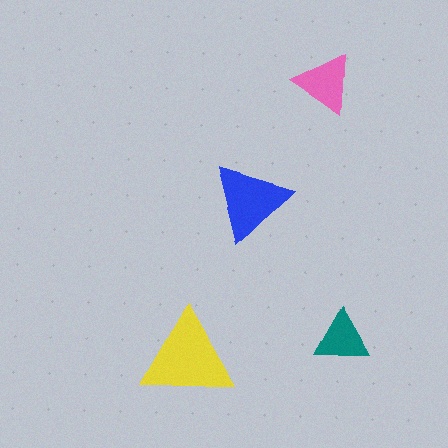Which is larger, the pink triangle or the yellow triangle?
The yellow one.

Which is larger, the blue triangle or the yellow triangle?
The yellow one.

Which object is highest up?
The pink triangle is topmost.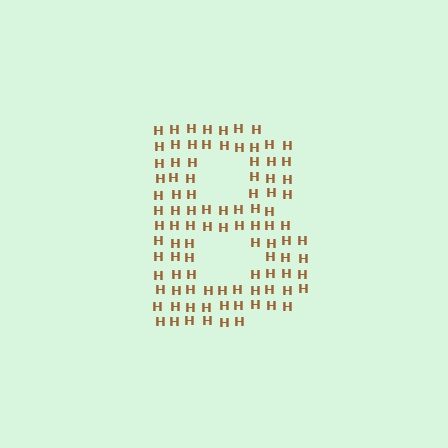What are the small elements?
The small elements are letter H's.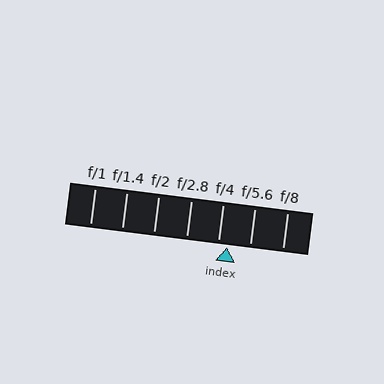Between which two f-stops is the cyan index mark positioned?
The index mark is between f/4 and f/5.6.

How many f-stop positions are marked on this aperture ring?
There are 7 f-stop positions marked.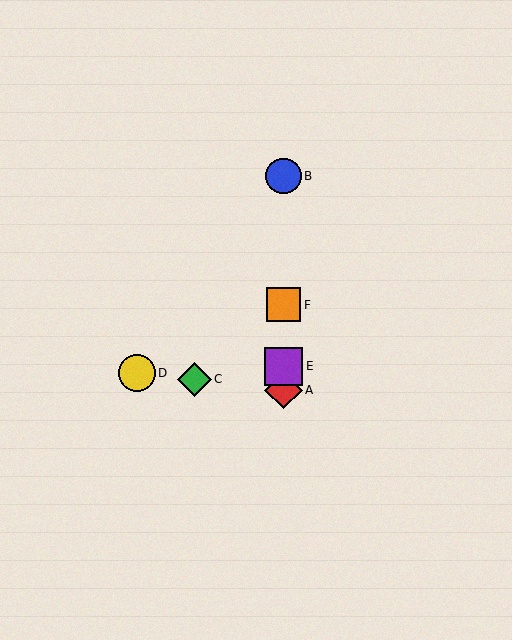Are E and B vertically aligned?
Yes, both are at x≈284.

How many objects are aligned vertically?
4 objects (A, B, E, F) are aligned vertically.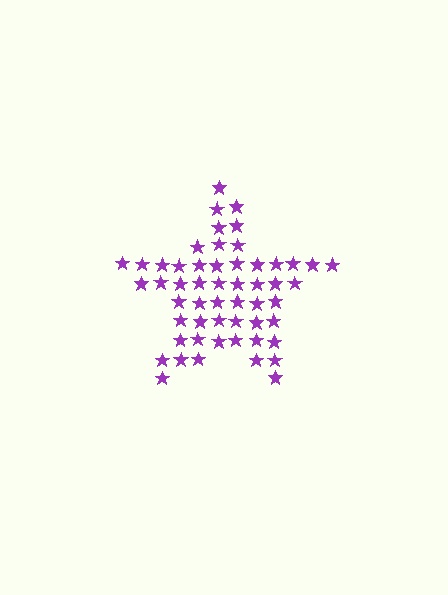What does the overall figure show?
The overall figure shows a star.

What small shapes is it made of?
It is made of small stars.